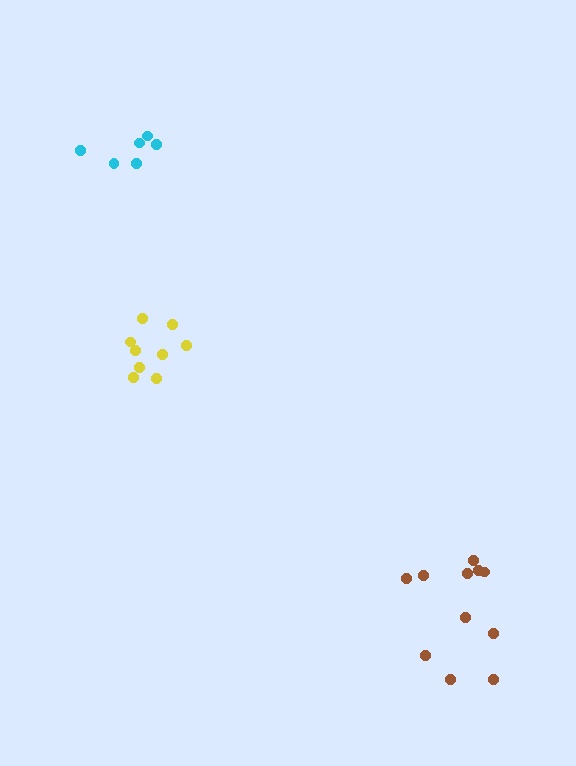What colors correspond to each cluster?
The clusters are colored: yellow, cyan, brown.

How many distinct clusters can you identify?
There are 3 distinct clusters.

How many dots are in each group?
Group 1: 9 dots, Group 2: 6 dots, Group 3: 11 dots (26 total).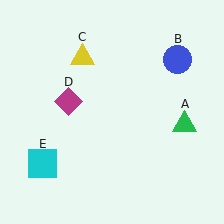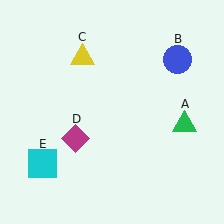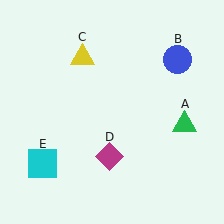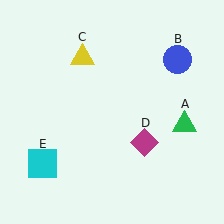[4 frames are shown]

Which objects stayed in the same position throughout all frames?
Green triangle (object A) and blue circle (object B) and yellow triangle (object C) and cyan square (object E) remained stationary.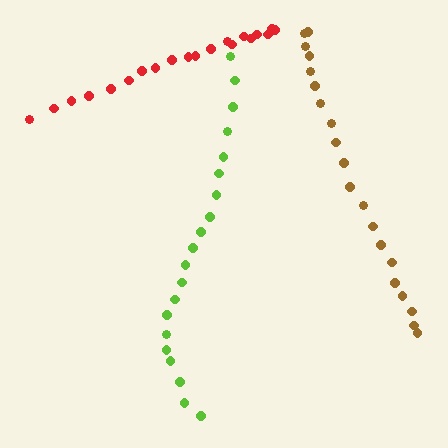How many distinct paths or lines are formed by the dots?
There are 3 distinct paths.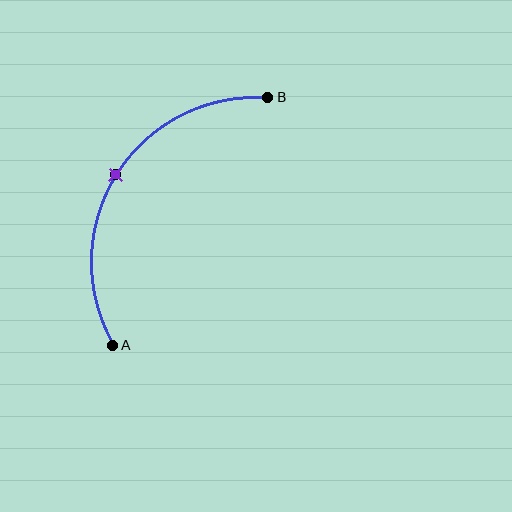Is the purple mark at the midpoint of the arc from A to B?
Yes. The purple mark lies on the arc at equal arc-length from both A and B — it is the arc midpoint.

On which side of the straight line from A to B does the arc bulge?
The arc bulges to the left of the straight line connecting A and B.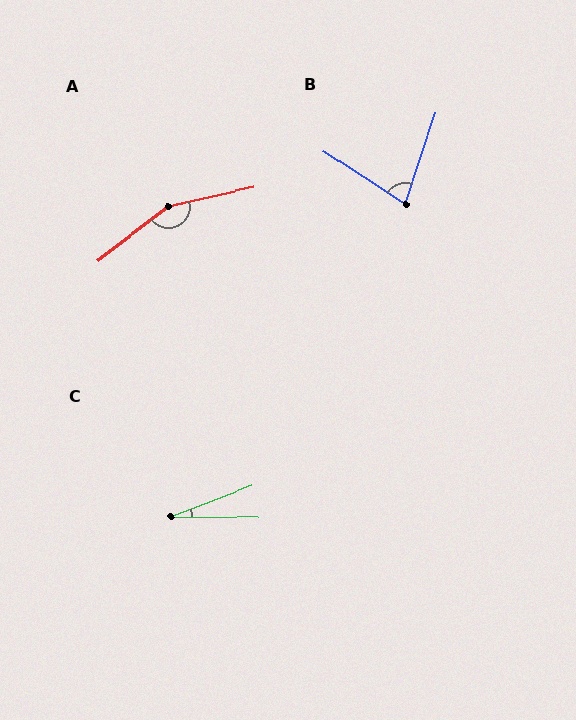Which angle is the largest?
A, at approximately 155 degrees.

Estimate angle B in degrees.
Approximately 75 degrees.